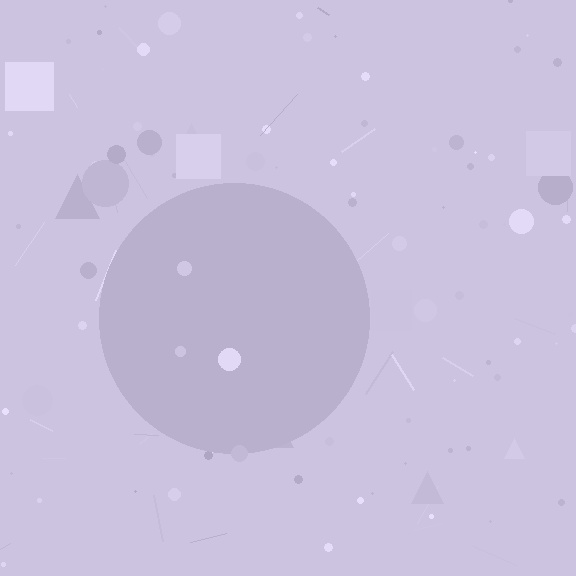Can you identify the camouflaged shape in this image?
The camouflaged shape is a circle.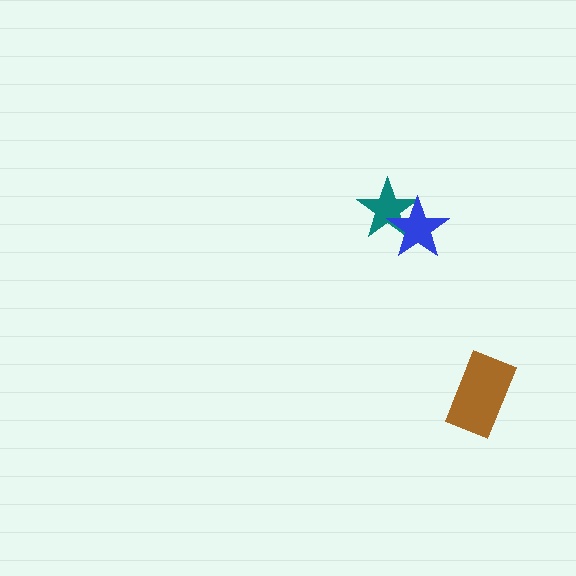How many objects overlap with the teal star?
1 object overlaps with the teal star.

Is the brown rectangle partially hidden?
No, no other shape covers it.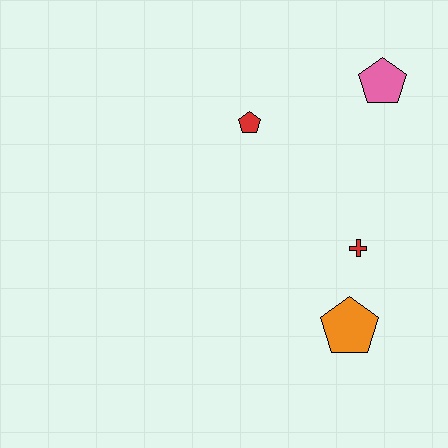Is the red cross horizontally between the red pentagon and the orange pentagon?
No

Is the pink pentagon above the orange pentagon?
Yes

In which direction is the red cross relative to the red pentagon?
The red cross is below the red pentagon.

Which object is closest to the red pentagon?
The pink pentagon is closest to the red pentagon.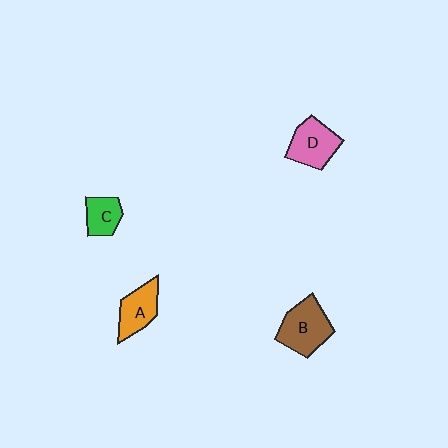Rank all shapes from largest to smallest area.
From largest to smallest: B (brown), D (pink), A (orange), C (green).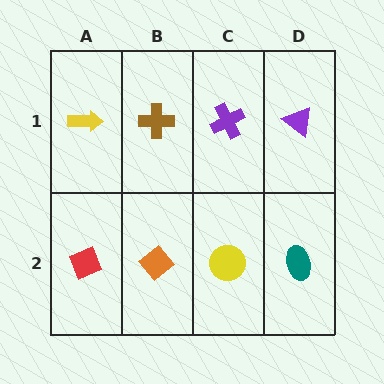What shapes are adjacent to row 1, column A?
A red diamond (row 2, column A), a brown cross (row 1, column B).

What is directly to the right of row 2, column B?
A yellow circle.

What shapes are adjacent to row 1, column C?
A yellow circle (row 2, column C), a brown cross (row 1, column B), a purple triangle (row 1, column D).